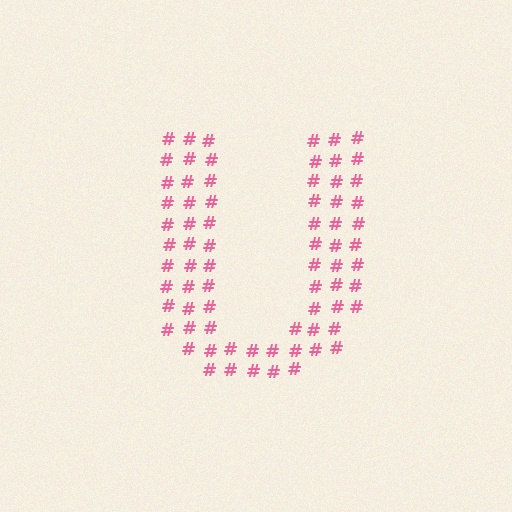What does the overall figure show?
The overall figure shows the letter U.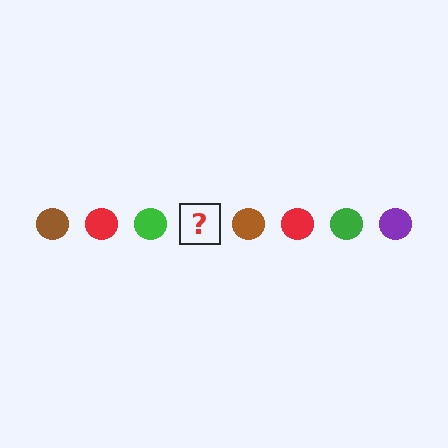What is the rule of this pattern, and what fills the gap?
The rule is that the pattern cycles through brown, red, green, purple circles. The gap should be filled with a purple circle.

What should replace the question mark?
The question mark should be replaced with a purple circle.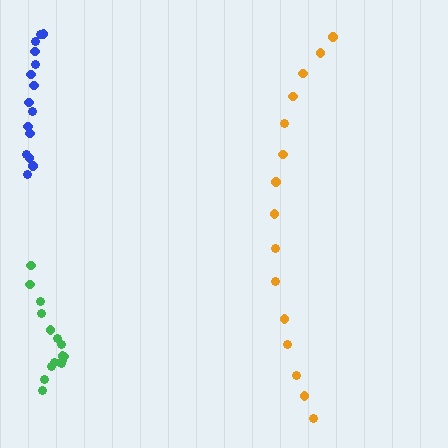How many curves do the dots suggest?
There are 3 distinct paths.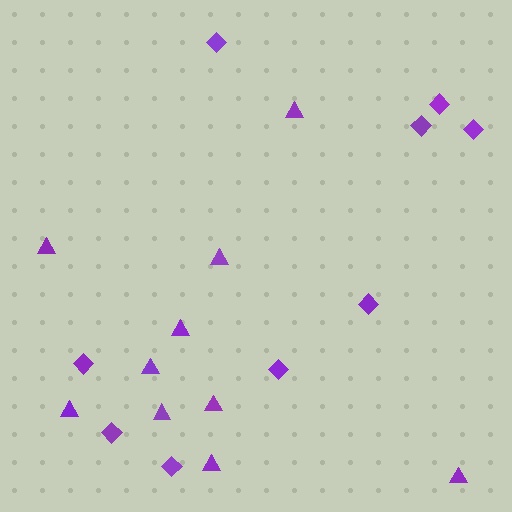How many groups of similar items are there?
There are 2 groups: one group of triangles (10) and one group of diamonds (9).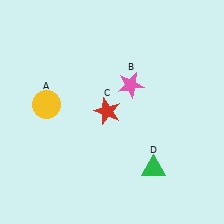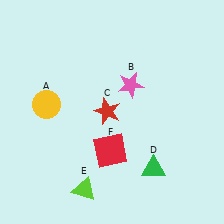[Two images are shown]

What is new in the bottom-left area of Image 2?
A red square (F) was added in the bottom-left area of Image 2.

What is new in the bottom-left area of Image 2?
A lime triangle (E) was added in the bottom-left area of Image 2.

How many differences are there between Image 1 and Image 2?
There are 2 differences between the two images.